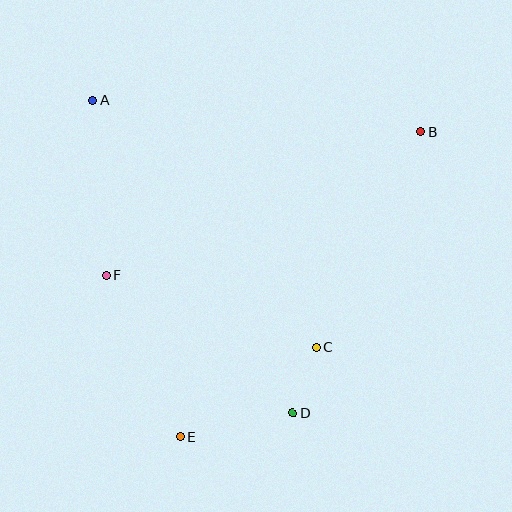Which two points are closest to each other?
Points C and D are closest to each other.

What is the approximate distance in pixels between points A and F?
The distance between A and F is approximately 176 pixels.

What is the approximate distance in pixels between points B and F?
The distance between B and F is approximately 346 pixels.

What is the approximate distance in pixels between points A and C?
The distance between A and C is approximately 333 pixels.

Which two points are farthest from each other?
Points B and E are farthest from each other.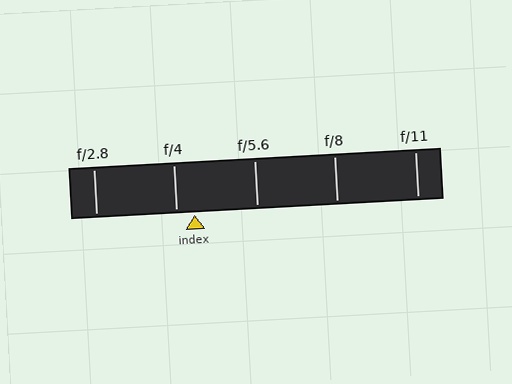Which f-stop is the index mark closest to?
The index mark is closest to f/4.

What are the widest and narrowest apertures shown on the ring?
The widest aperture shown is f/2.8 and the narrowest is f/11.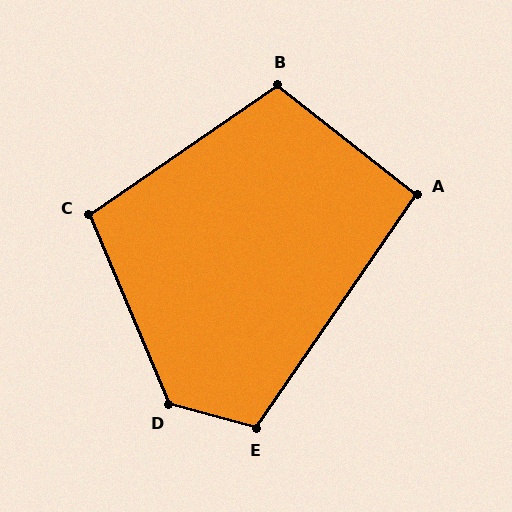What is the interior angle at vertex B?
Approximately 107 degrees (obtuse).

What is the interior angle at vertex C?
Approximately 102 degrees (obtuse).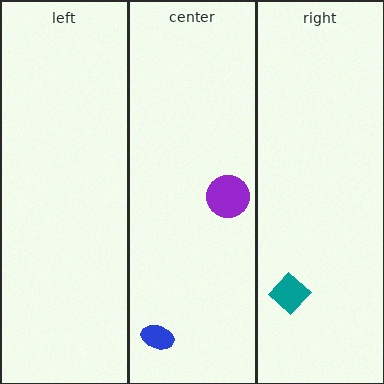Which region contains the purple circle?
The center region.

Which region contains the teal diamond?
The right region.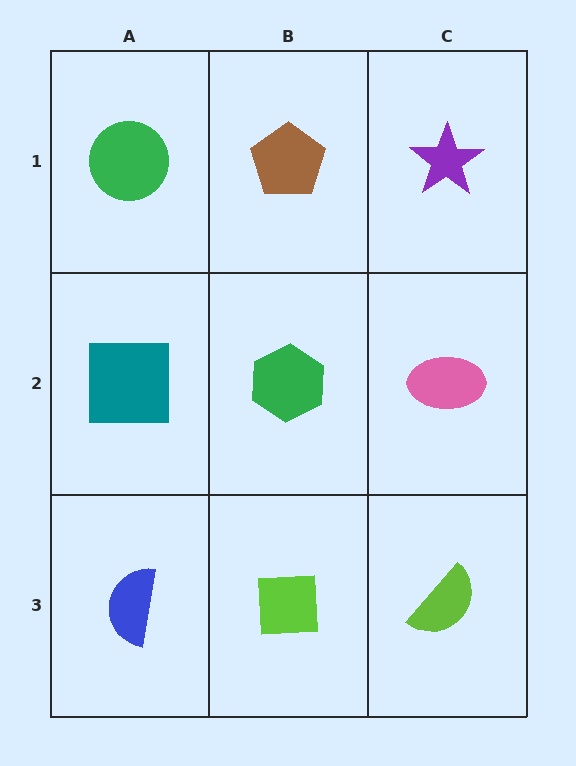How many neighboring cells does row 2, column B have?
4.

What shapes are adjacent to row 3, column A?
A teal square (row 2, column A), a lime square (row 3, column B).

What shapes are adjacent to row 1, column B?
A green hexagon (row 2, column B), a green circle (row 1, column A), a purple star (row 1, column C).